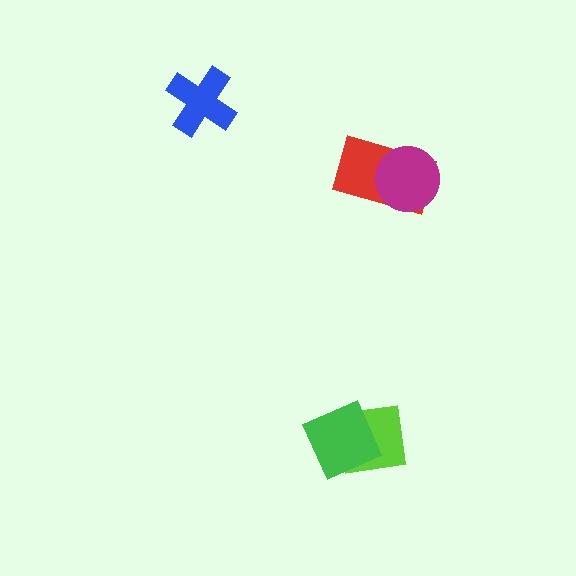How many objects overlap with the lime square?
1 object overlaps with the lime square.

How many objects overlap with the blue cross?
0 objects overlap with the blue cross.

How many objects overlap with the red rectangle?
1 object overlaps with the red rectangle.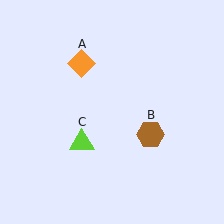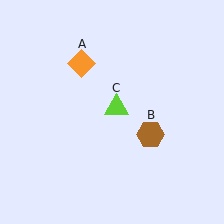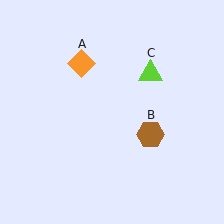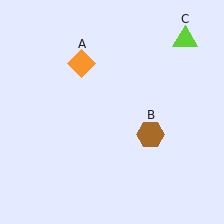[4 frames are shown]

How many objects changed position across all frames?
1 object changed position: lime triangle (object C).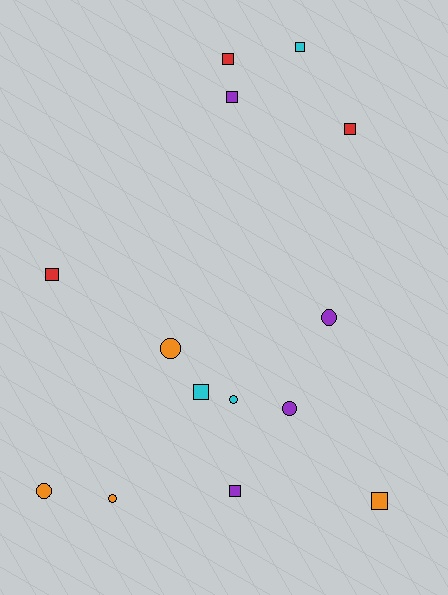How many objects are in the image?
There are 14 objects.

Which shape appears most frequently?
Square, with 8 objects.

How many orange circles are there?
There are 3 orange circles.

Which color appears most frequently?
Purple, with 4 objects.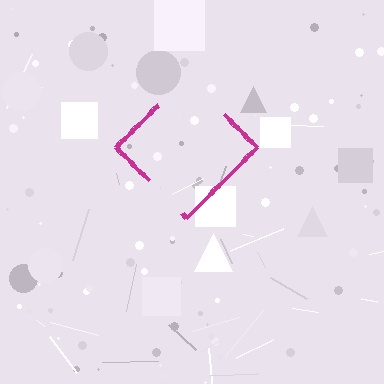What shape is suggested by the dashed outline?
The dashed outline suggests a diamond.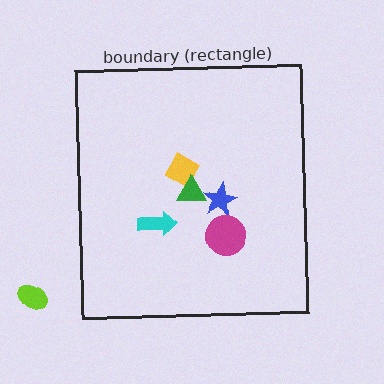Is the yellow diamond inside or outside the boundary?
Inside.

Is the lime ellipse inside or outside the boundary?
Outside.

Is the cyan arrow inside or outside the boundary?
Inside.